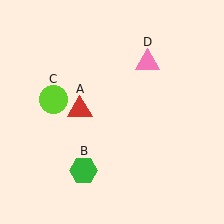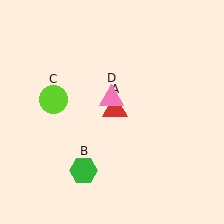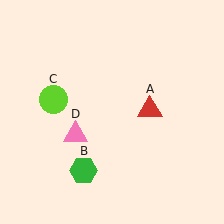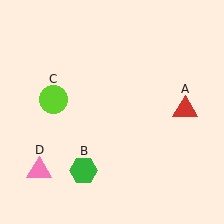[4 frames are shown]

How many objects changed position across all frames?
2 objects changed position: red triangle (object A), pink triangle (object D).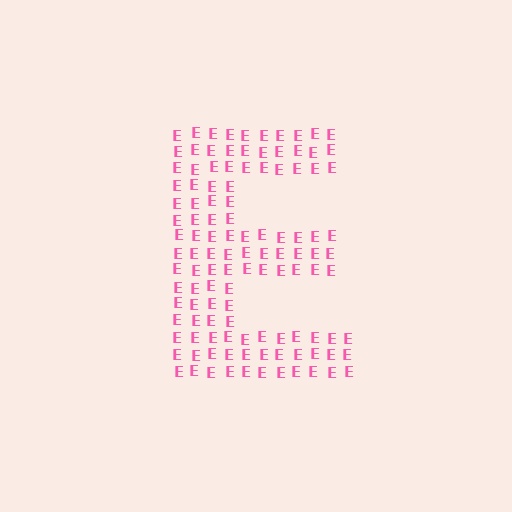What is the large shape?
The large shape is the letter E.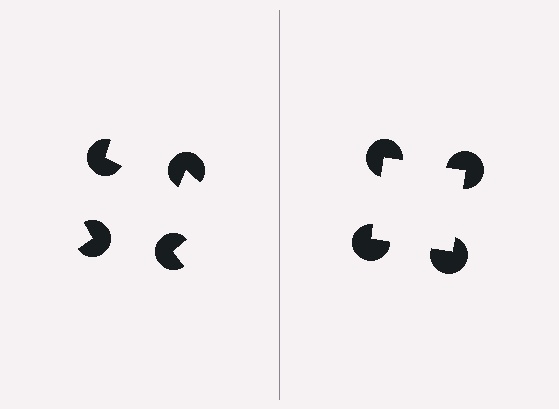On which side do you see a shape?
An illusory square appears on the right side. On the left side the wedge cuts are rotated, so no coherent shape forms.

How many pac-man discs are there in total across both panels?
8 — 4 on each side.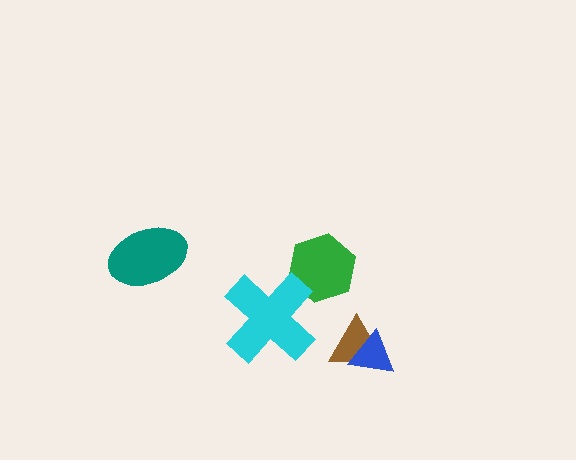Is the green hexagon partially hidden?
Yes, it is partially covered by another shape.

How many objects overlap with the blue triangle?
1 object overlaps with the blue triangle.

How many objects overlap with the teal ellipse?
0 objects overlap with the teal ellipse.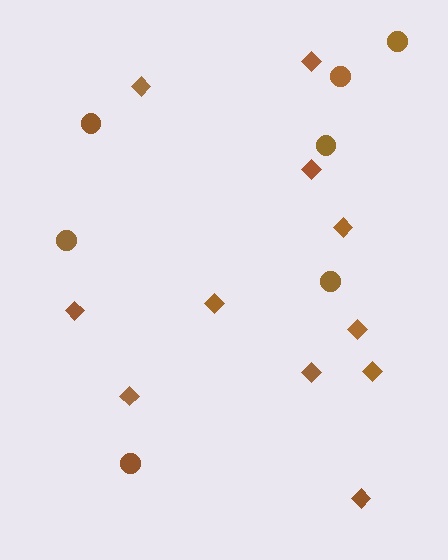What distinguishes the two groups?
There are 2 groups: one group of diamonds (11) and one group of circles (7).